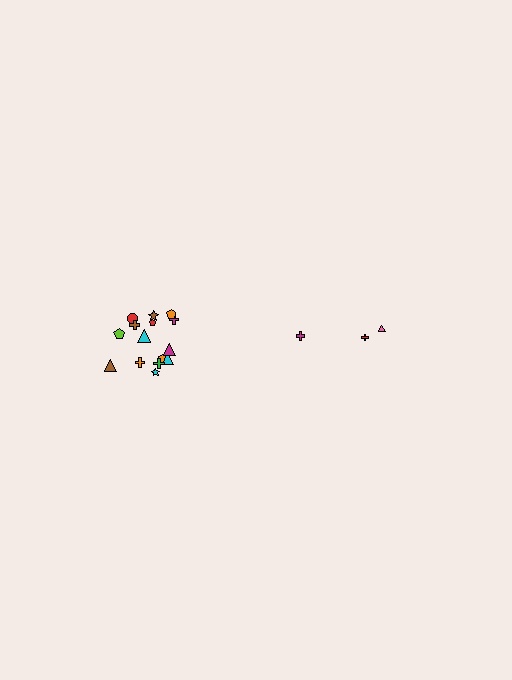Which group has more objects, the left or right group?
The left group.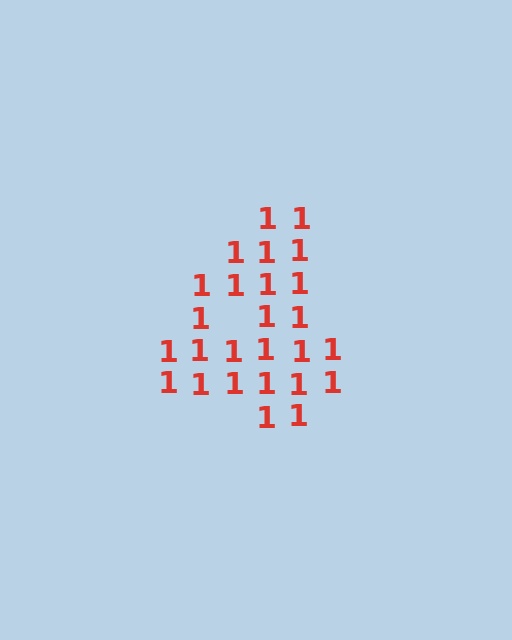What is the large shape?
The large shape is the digit 4.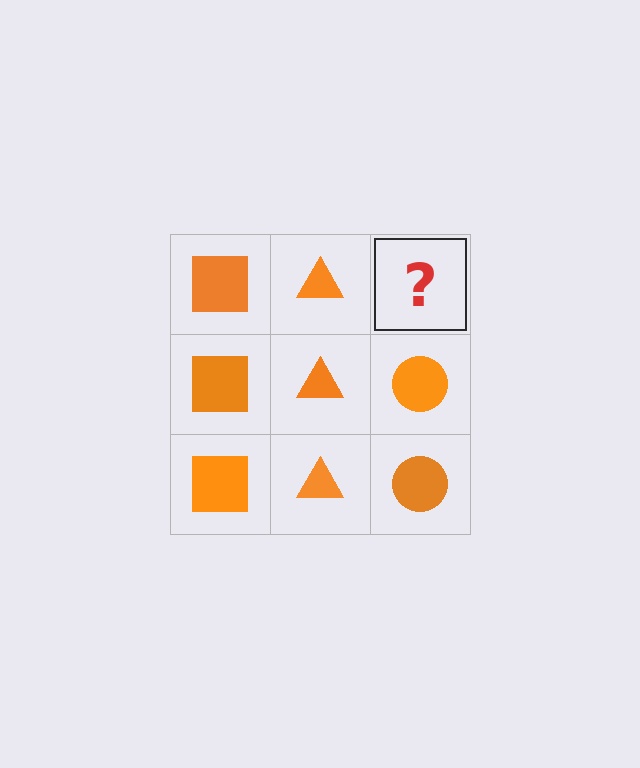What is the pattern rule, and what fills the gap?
The rule is that each column has a consistent shape. The gap should be filled with an orange circle.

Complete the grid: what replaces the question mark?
The question mark should be replaced with an orange circle.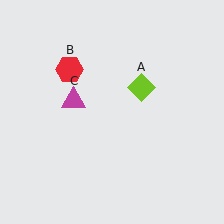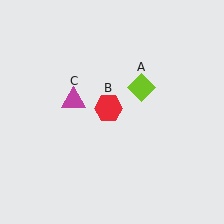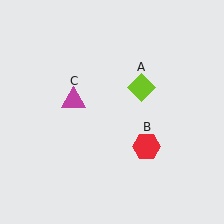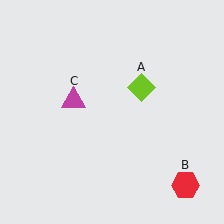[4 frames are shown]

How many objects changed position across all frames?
1 object changed position: red hexagon (object B).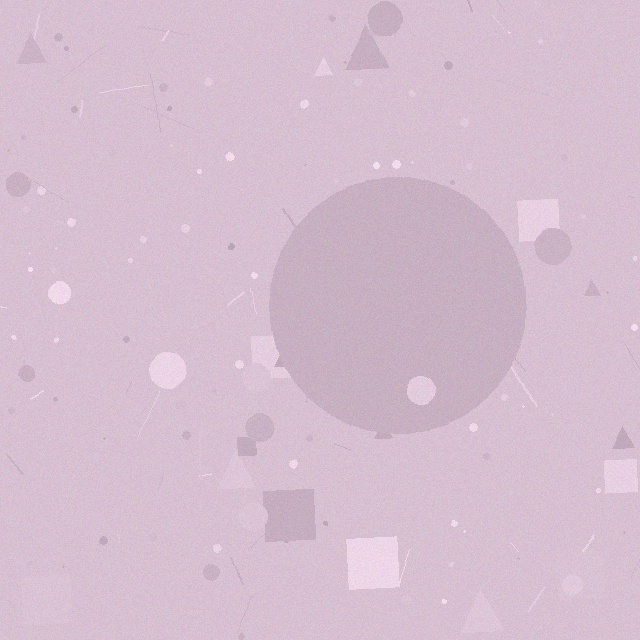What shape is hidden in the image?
A circle is hidden in the image.